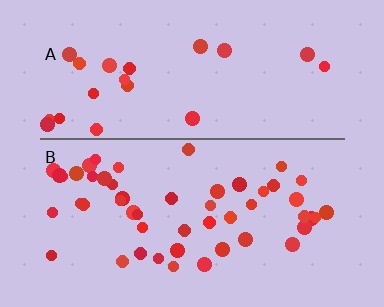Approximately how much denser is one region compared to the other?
Approximately 2.2× — region B over region A.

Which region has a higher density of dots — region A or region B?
B (the bottom).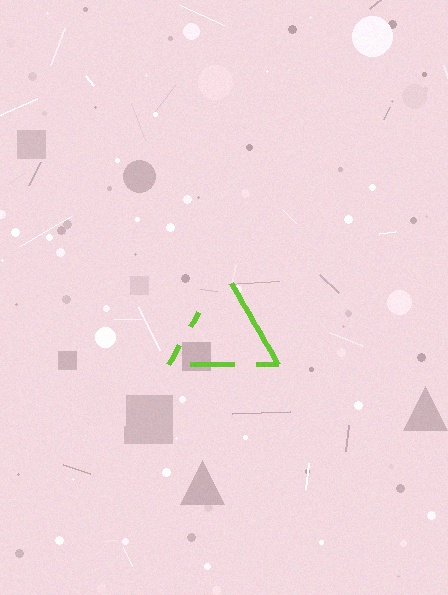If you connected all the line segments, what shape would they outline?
They would outline a triangle.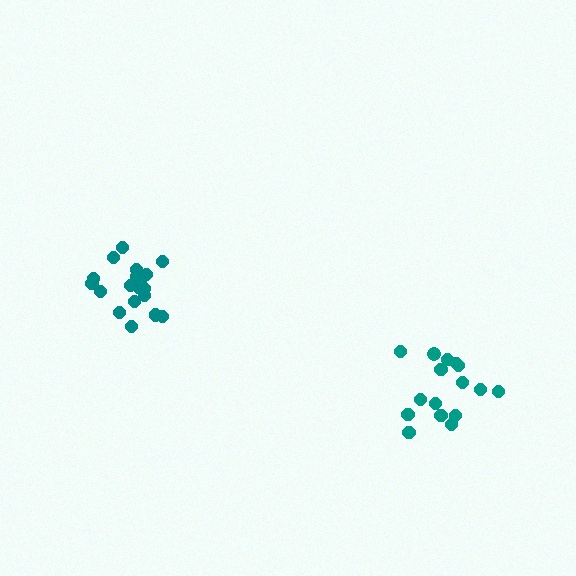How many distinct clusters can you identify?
There are 2 distinct clusters.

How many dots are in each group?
Group 1: 19 dots, Group 2: 16 dots (35 total).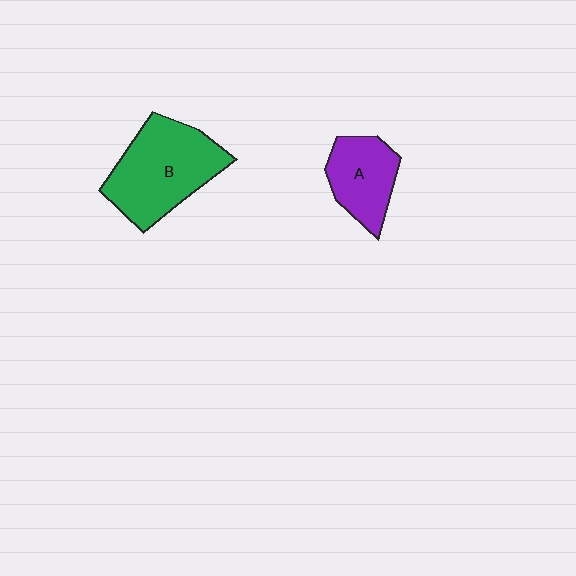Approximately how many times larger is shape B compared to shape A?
Approximately 1.7 times.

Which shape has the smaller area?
Shape A (purple).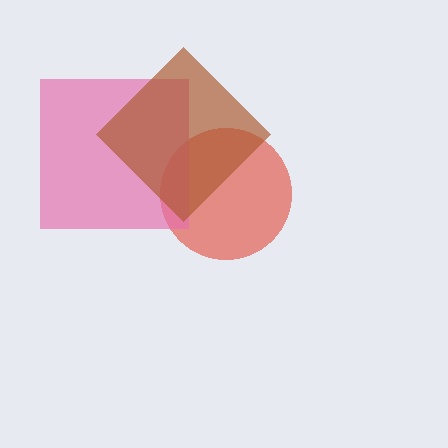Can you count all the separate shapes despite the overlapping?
Yes, there are 3 separate shapes.